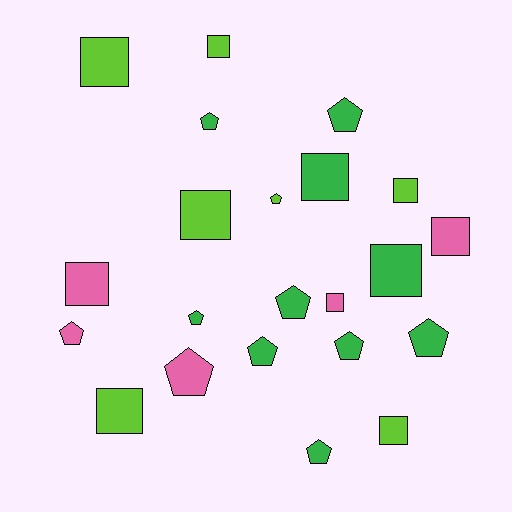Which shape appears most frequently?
Square, with 11 objects.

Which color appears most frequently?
Green, with 10 objects.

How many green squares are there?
There are 2 green squares.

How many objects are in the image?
There are 22 objects.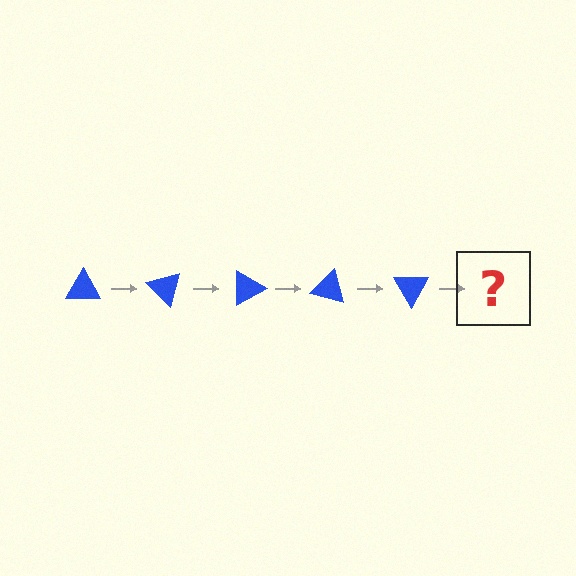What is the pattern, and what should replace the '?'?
The pattern is that the triangle rotates 45 degrees each step. The '?' should be a blue triangle rotated 225 degrees.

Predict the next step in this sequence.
The next step is a blue triangle rotated 225 degrees.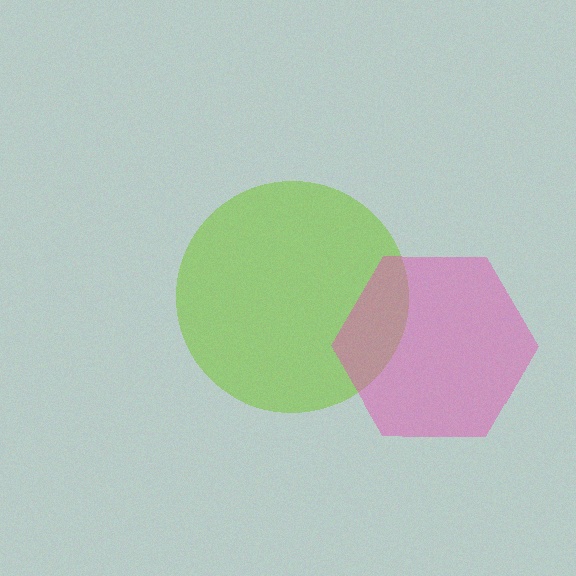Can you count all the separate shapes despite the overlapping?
Yes, there are 2 separate shapes.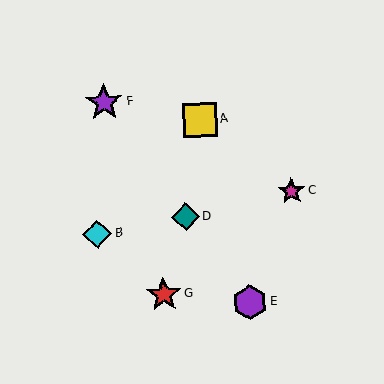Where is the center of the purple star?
The center of the purple star is at (104, 102).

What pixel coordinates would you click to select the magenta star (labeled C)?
Click at (291, 191) to select the magenta star C.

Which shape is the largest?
The purple star (labeled F) is the largest.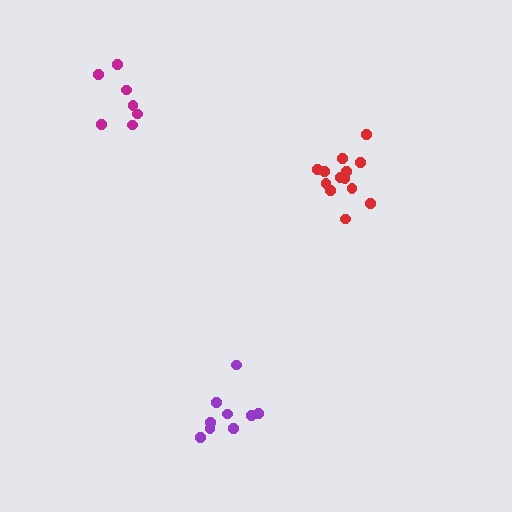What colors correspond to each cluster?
The clusters are colored: red, purple, magenta.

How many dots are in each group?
Group 1: 13 dots, Group 2: 9 dots, Group 3: 7 dots (29 total).